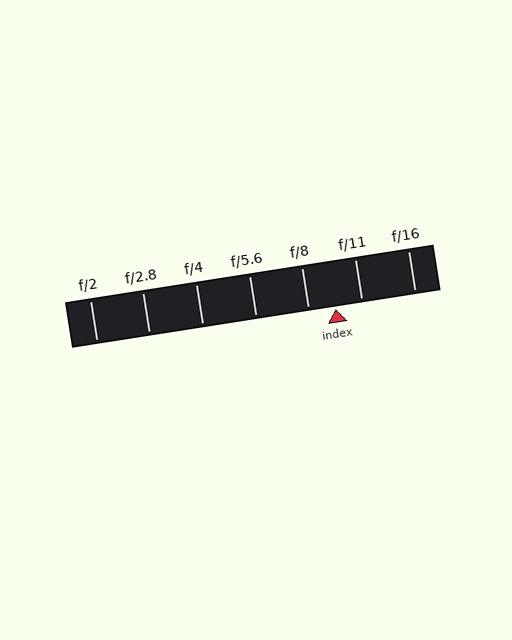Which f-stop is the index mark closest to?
The index mark is closest to f/11.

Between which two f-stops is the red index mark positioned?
The index mark is between f/8 and f/11.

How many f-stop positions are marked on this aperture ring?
There are 7 f-stop positions marked.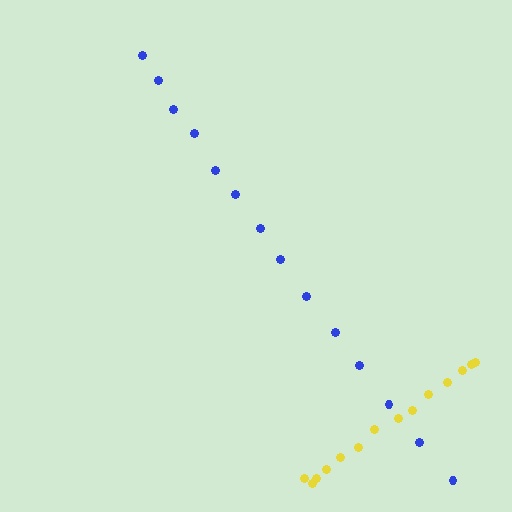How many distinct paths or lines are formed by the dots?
There are 2 distinct paths.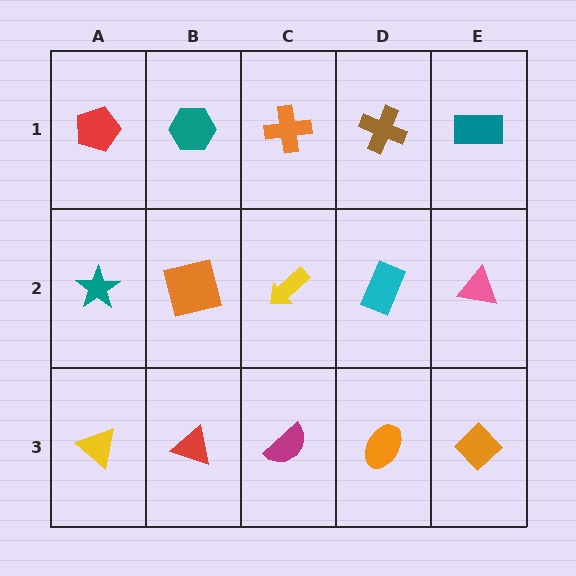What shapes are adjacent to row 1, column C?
A yellow arrow (row 2, column C), a teal hexagon (row 1, column B), a brown cross (row 1, column D).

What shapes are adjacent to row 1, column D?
A cyan rectangle (row 2, column D), an orange cross (row 1, column C), a teal rectangle (row 1, column E).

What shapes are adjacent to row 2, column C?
An orange cross (row 1, column C), a magenta semicircle (row 3, column C), an orange square (row 2, column B), a cyan rectangle (row 2, column D).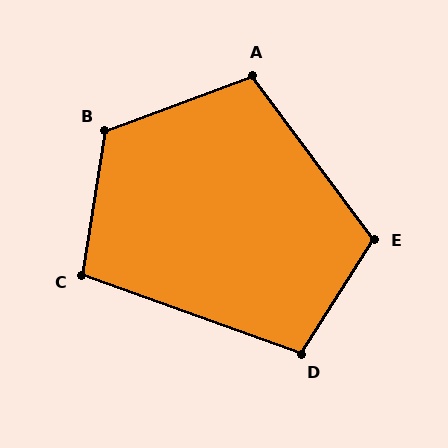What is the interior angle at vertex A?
Approximately 106 degrees (obtuse).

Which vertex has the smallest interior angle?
C, at approximately 101 degrees.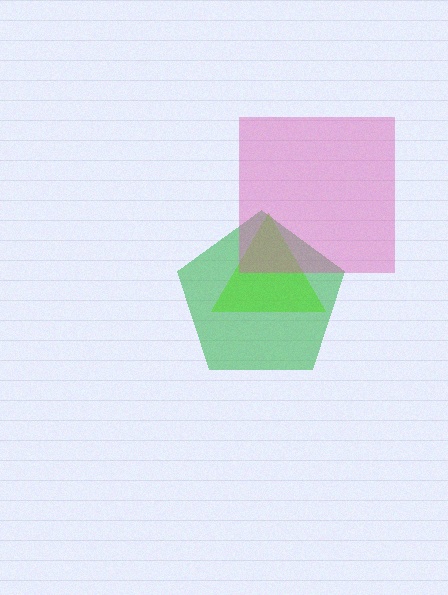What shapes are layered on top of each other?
The layered shapes are: a green pentagon, a lime triangle, a pink square.